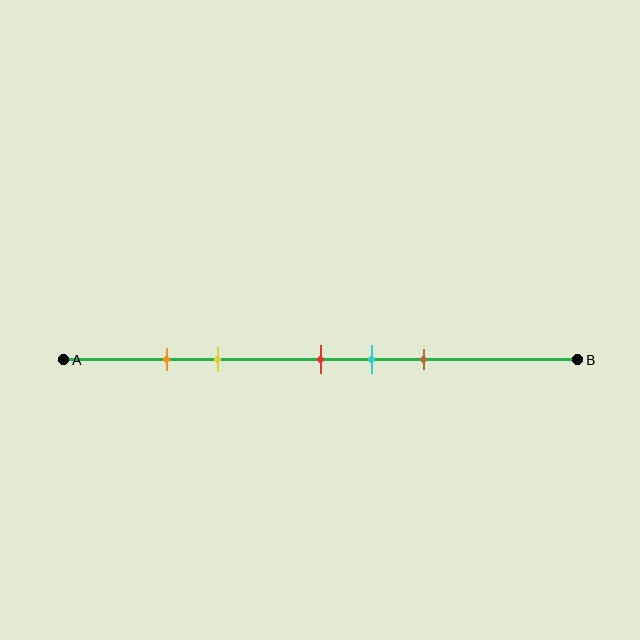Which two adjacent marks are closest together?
The orange and yellow marks are the closest adjacent pair.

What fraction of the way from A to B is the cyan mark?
The cyan mark is approximately 60% (0.6) of the way from A to B.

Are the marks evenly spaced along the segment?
No, the marks are not evenly spaced.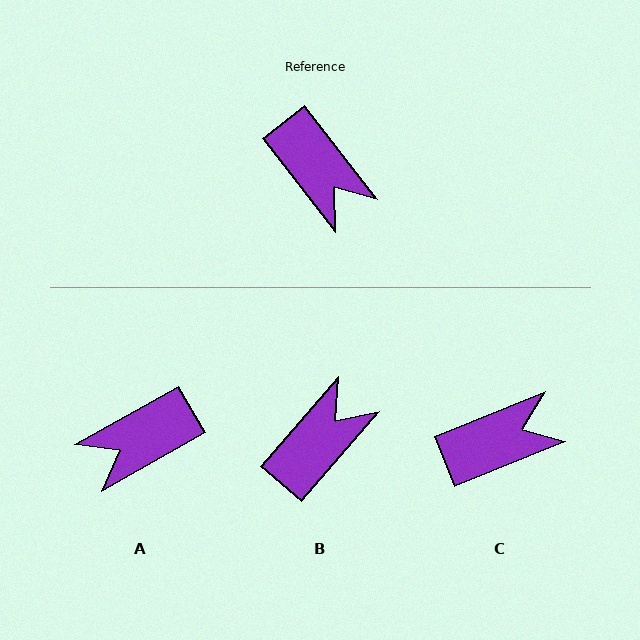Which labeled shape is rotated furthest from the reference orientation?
B, about 102 degrees away.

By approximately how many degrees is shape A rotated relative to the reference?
Approximately 98 degrees clockwise.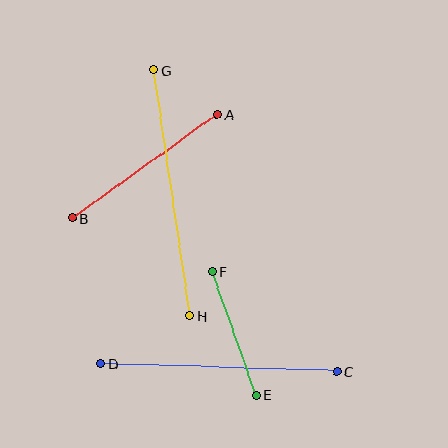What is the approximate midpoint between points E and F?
The midpoint is at approximately (234, 333) pixels.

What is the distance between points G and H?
The distance is approximately 249 pixels.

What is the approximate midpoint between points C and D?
The midpoint is at approximately (219, 368) pixels.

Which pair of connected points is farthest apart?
Points G and H are farthest apart.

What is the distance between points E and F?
The distance is approximately 131 pixels.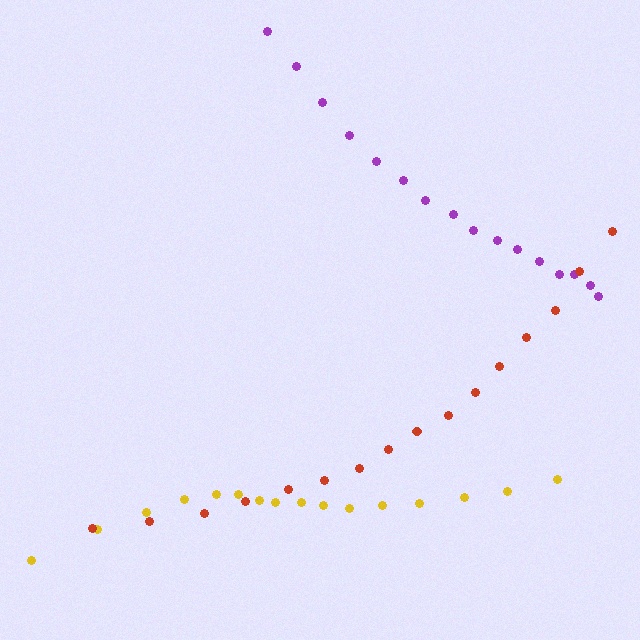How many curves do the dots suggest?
There are 3 distinct paths.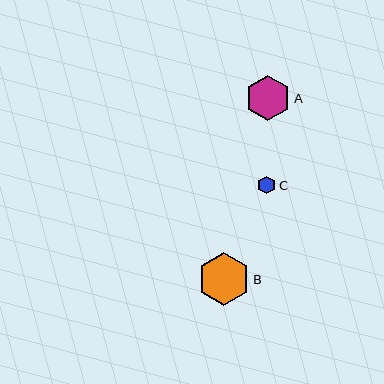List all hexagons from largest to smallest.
From largest to smallest: B, A, C.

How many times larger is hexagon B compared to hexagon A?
Hexagon B is approximately 1.2 times the size of hexagon A.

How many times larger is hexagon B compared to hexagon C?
Hexagon B is approximately 2.9 times the size of hexagon C.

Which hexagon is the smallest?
Hexagon C is the smallest with a size of approximately 18 pixels.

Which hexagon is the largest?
Hexagon B is the largest with a size of approximately 53 pixels.